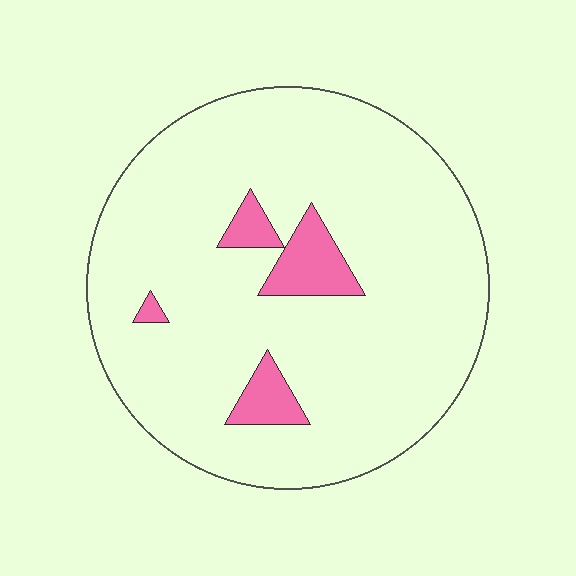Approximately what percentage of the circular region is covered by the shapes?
Approximately 10%.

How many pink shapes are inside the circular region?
4.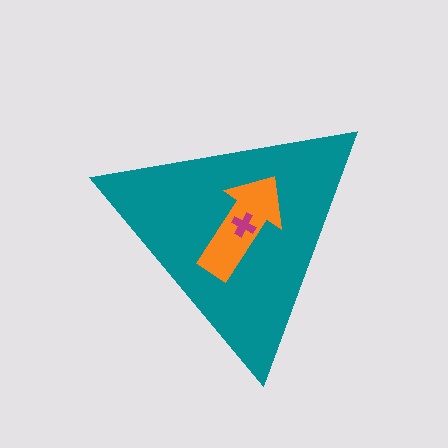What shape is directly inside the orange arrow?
The magenta cross.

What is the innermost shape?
The magenta cross.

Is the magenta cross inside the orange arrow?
Yes.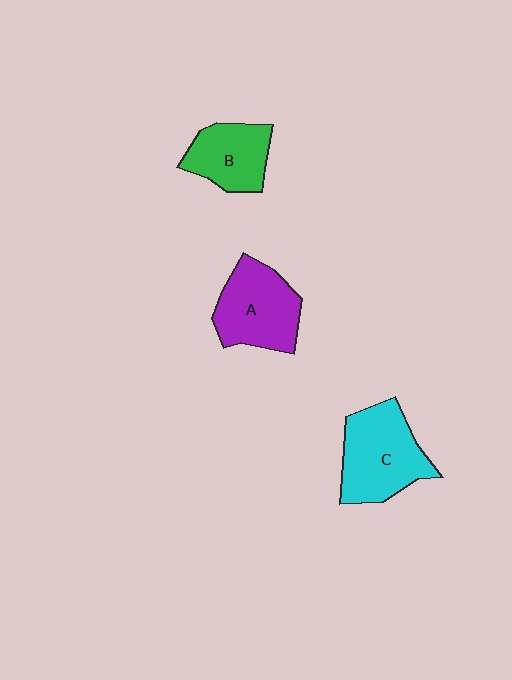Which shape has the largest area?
Shape C (cyan).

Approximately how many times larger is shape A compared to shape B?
Approximately 1.3 times.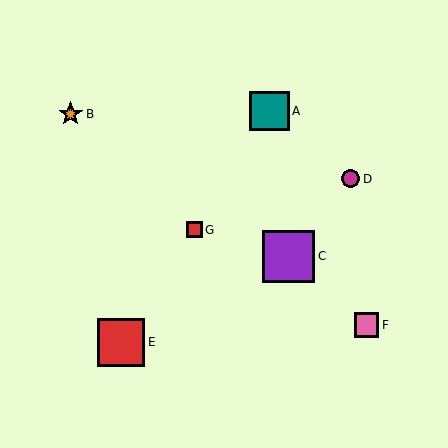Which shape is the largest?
The purple square (labeled C) is the largest.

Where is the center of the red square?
The center of the red square is at (195, 230).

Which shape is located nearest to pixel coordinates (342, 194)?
The magenta circle (labeled D) at (351, 179) is nearest to that location.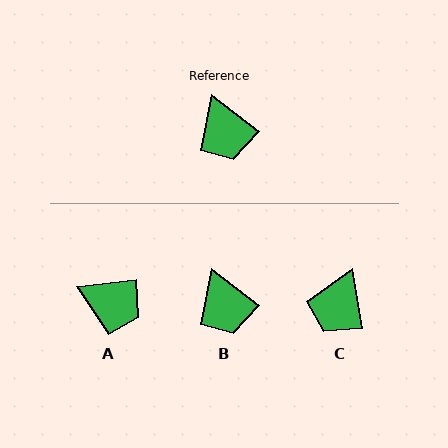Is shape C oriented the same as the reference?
No, it is off by about 43 degrees.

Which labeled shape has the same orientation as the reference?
B.